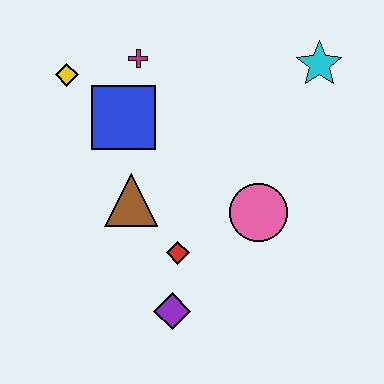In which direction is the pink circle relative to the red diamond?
The pink circle is to the right of the red diamond.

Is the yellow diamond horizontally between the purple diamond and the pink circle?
No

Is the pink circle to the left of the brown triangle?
No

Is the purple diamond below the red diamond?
Yes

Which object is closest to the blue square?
The magenta cross is closest to the blue square.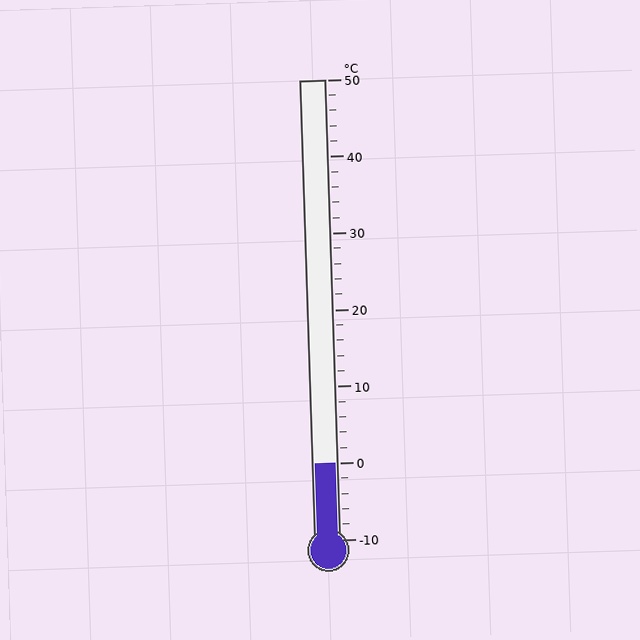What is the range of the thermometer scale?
The thermometer scale ranges from -10°C to 50°C.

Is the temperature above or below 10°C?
The temperature is below 10°C.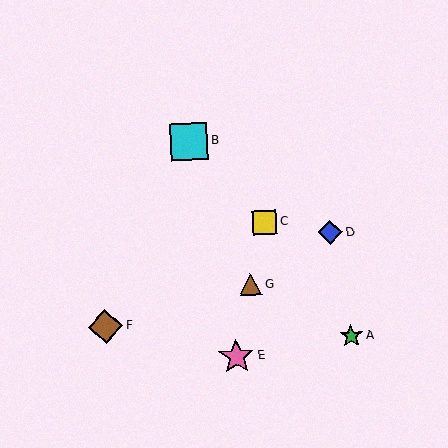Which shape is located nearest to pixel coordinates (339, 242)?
The blue diamond (labeled D) at (330, 232) is nearest to that location.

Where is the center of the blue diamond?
The center of the blue diamond is at (330, 232).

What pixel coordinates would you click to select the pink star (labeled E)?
Click at (237, 357) to select the pink star E.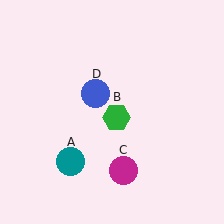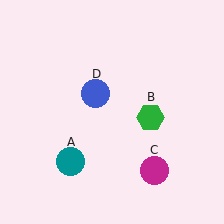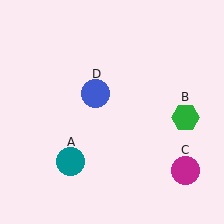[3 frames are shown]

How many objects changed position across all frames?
2 objects changed position: green hexagon (object B), magenta circle (object C).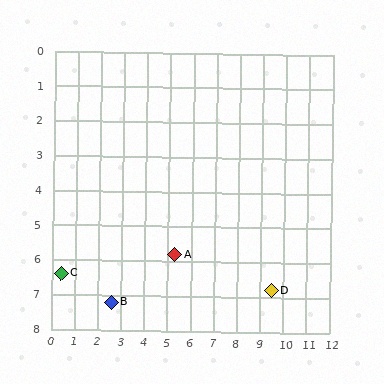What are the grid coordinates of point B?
Point B is at approximately (2.6, 7.2).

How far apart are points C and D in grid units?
Points C and D are about 9.1 grid units apart.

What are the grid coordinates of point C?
Point C is at approximately (0.4, 6.4).